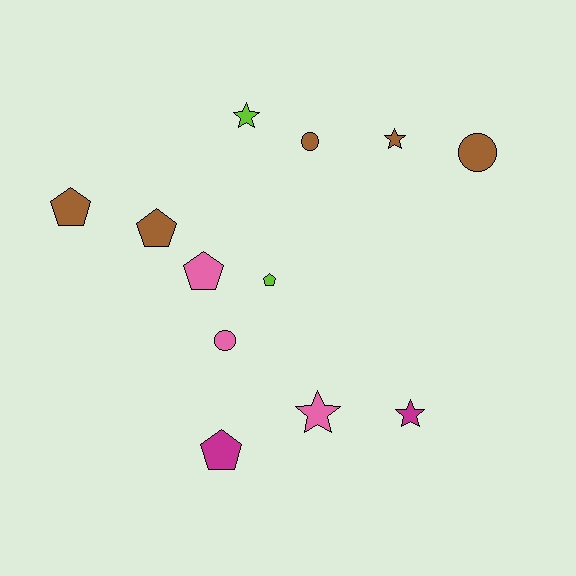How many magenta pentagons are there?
There is 1 magenta pentagon.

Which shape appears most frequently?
Pentagon, with 5 objects.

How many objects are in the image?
There are 12 objects.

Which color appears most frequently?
Brown, with 5 objects.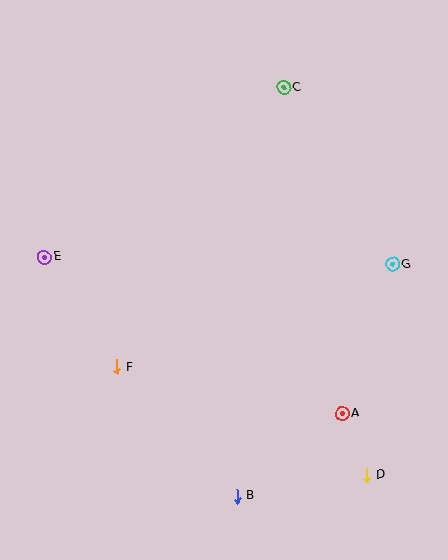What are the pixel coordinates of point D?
Point D is at (367, 476).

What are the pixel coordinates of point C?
Point C is at (284, 88).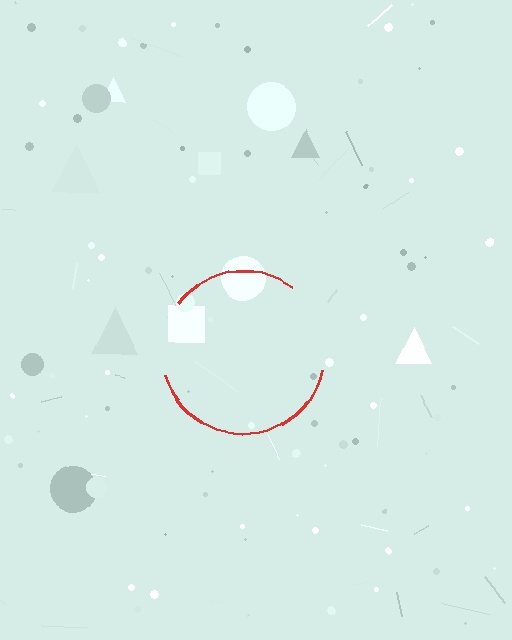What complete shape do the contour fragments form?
The contour fragments form a circle.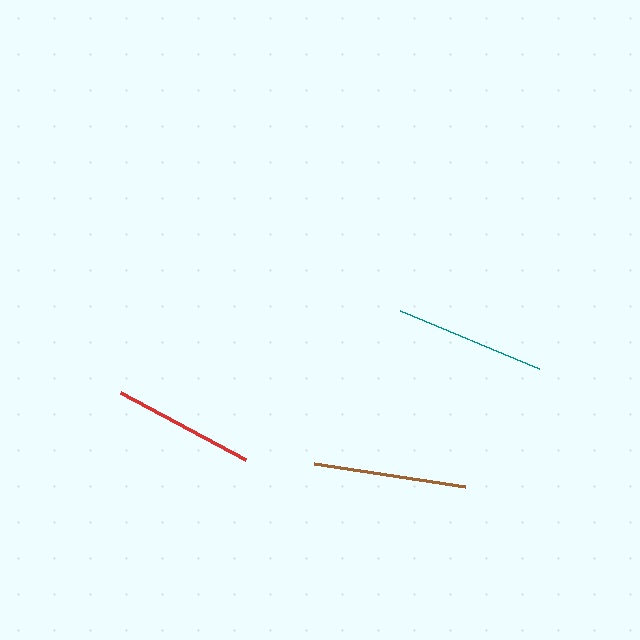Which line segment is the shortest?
The red line is the shortest at approximately 141 pixels.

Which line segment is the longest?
The brown line is the longest at approximately 152 pixels.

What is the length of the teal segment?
The teal segment is approximately 151 pixels long.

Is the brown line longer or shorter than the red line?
The brown line is longer than the red line.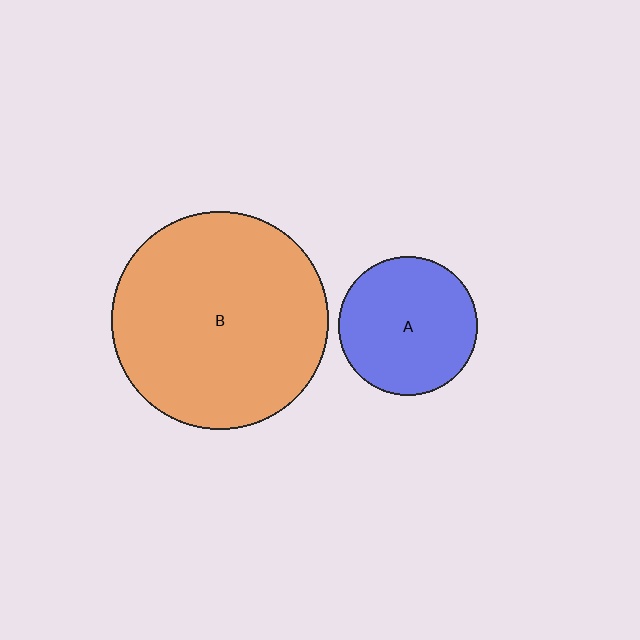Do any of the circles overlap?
No, none of the circles overlap.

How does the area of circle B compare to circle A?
Approximately 2.4 times.